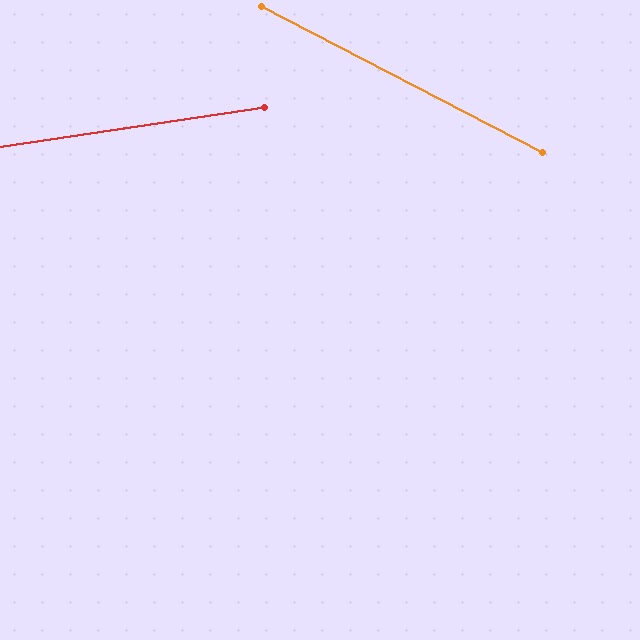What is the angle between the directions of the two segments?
Approximately 36 degrees.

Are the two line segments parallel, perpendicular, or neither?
Neither parallel nor perpendicular — they differ by about 36°.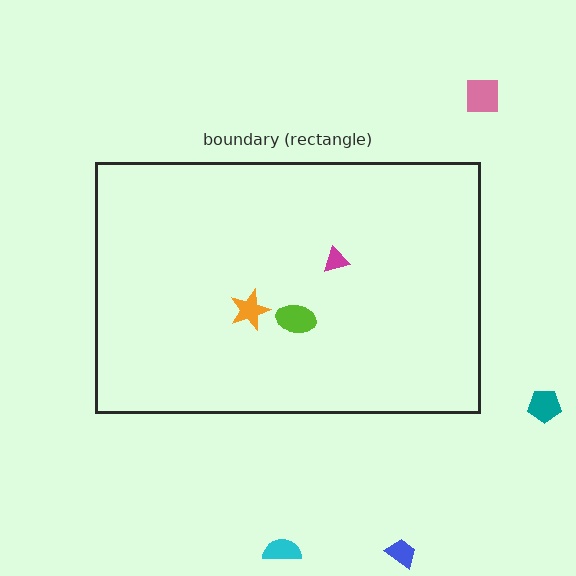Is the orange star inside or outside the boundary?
Inside.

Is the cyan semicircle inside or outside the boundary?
Outside.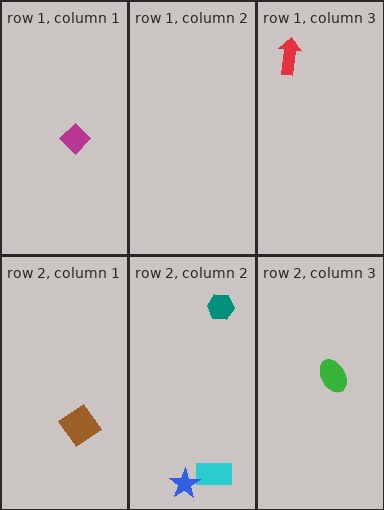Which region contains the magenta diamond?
The row 1, column 1 region.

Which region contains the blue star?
The row 2, column 2 region.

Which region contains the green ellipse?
The row 2, column 3 region.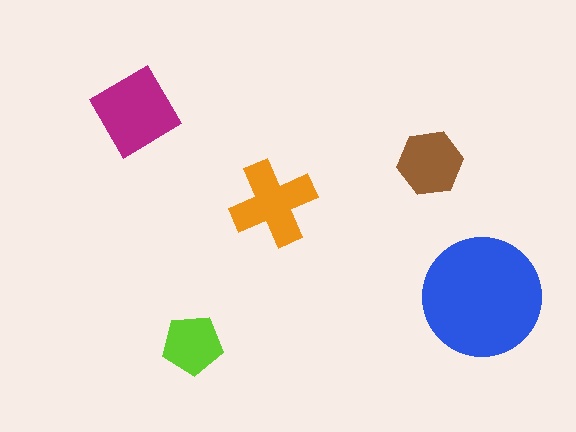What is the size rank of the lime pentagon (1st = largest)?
5th.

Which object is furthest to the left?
The magenta diamond is leftmost.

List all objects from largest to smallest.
The blue circle, the magenta diamond, the orange cross, the brown hexagon, the lime pentagon.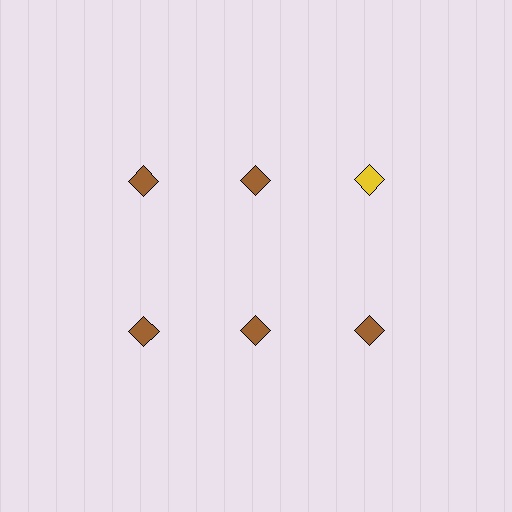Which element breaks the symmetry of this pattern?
The yellow diamond in the top row, center column breaks the symmetry. All other shapes are brown diamonds.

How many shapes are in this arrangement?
There are 6 shapes arranged in a grid pattern.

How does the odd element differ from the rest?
It has a different color: yellow instead of brown.